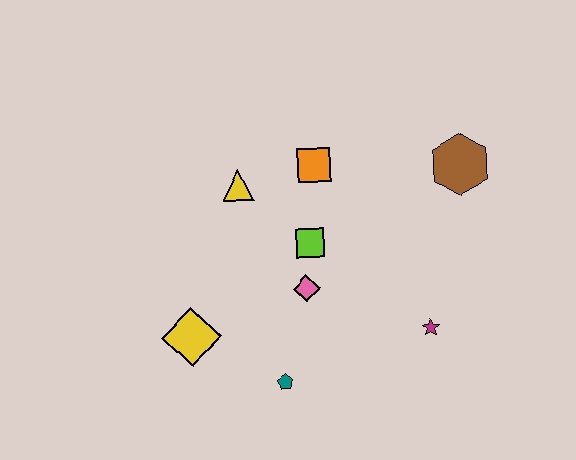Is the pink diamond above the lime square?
No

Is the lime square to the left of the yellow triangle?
No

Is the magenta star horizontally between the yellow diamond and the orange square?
No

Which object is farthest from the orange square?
The teal pentagon is farthest from the orange square.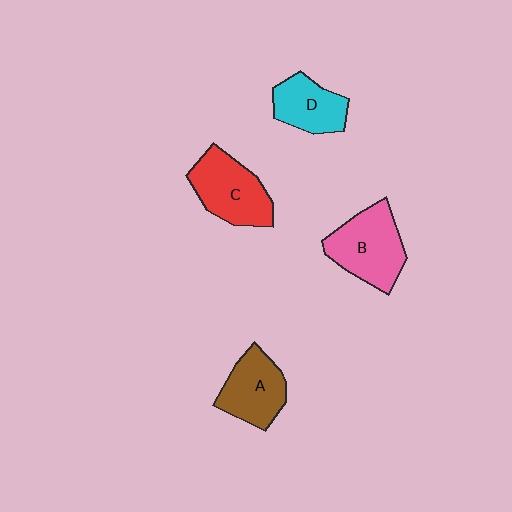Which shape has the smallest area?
Shape D (cyan).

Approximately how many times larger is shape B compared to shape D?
Approximately 1.4 times.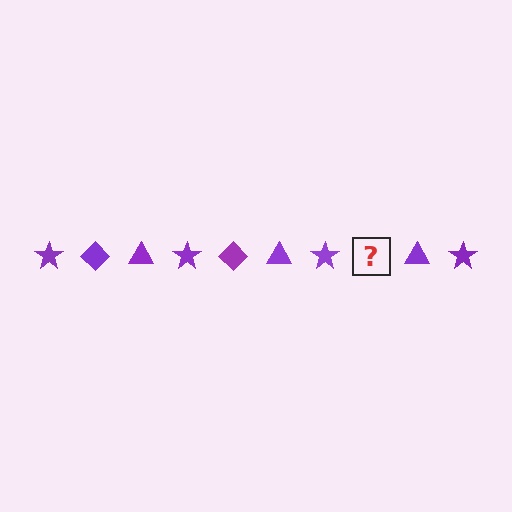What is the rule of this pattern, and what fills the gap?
The rule is that the pattern cycles through star, diamond, triangle shapes in purple. The gap should be filled with a purple diamond.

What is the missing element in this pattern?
The missing element is a purple diamond.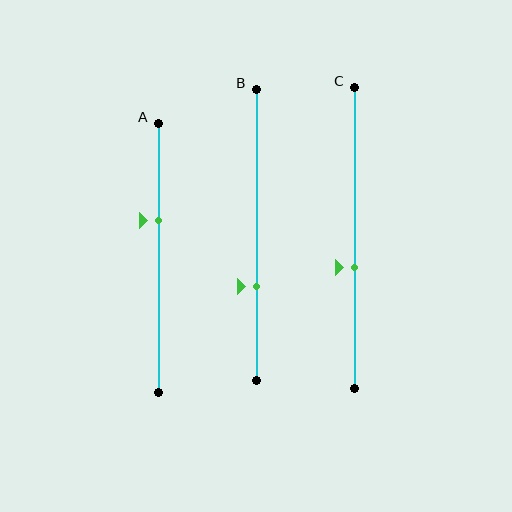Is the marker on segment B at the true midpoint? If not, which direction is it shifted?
No, the marker on segment B is shifted downward by about 18% of the segment length.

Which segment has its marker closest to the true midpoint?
Segment C has its marker closest to the true midpoint.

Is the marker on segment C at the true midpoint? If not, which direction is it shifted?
No, the marker on segment C is shifted downward by about 10% of the segment length.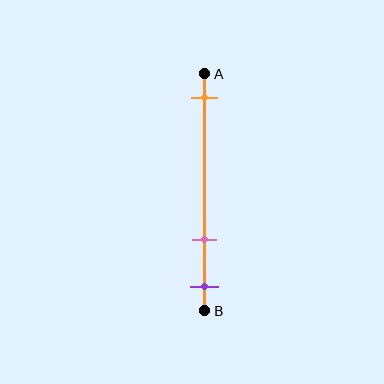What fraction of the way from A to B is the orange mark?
The orange mark is approximately 10% (0.1) of the way from A to B.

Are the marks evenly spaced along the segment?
No, the marks are not evenly spaced.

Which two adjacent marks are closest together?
The pink and purple marks are the closest adjacent pair.